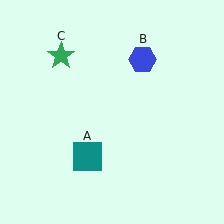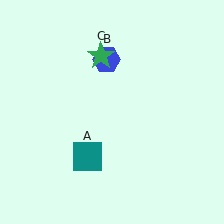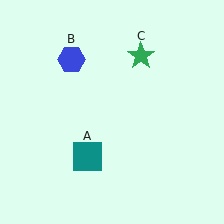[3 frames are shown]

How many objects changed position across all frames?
2 objects changed position: blue hexagon (object B), green star (object C).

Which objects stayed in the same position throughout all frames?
Teal square (object A) remained stationary.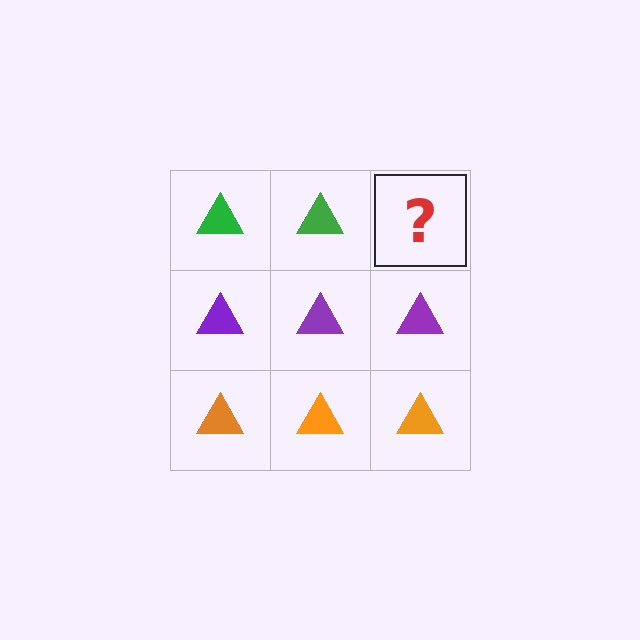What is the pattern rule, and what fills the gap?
The rule is that each row has a consistent color. The gap should be filled with a green triangle.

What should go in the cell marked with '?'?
The missing cell should contain a green triangle.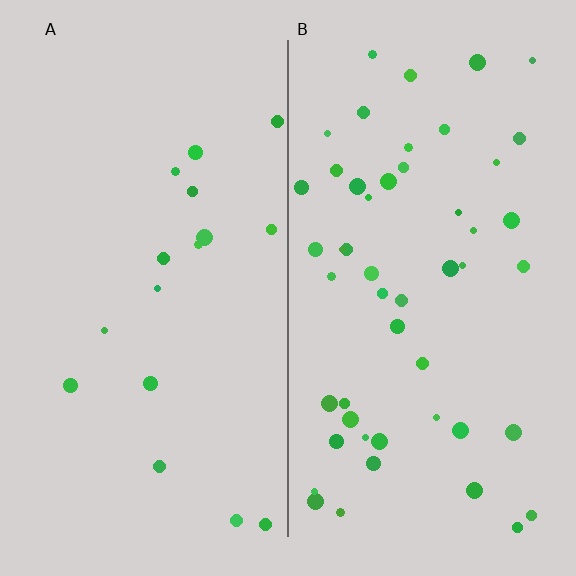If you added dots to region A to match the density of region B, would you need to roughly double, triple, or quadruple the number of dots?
Approximately triple.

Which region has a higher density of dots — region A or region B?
B (the right).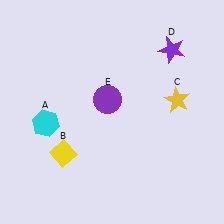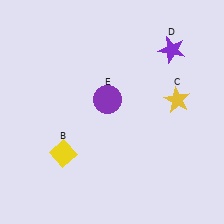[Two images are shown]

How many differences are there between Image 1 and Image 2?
There is 1 difference between the two images.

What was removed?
The cyan hexagon (A) was removed in Image 2.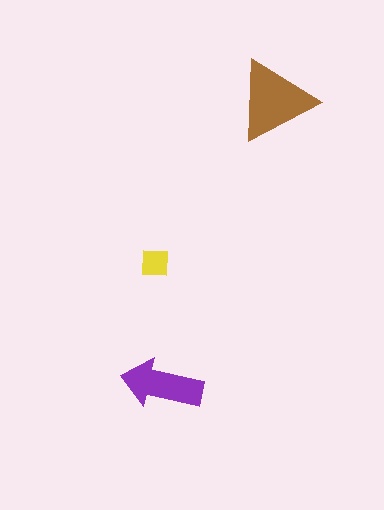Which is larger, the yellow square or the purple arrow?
The purple arrow.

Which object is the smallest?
The yellow square.